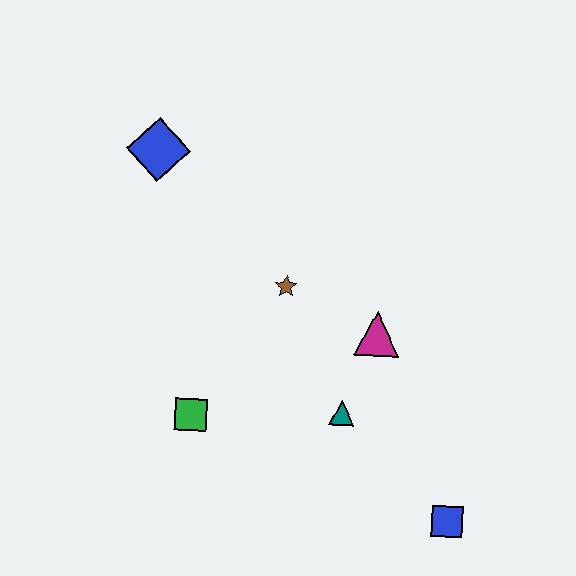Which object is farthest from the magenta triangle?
The blue diamond is farthest from the magenta triangle.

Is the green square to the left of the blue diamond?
No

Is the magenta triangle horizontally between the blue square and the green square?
Yes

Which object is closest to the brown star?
The magenta triangle is closest to the brown star.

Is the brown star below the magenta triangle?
No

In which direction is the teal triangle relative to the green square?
The teal triangle is to the right of the green square.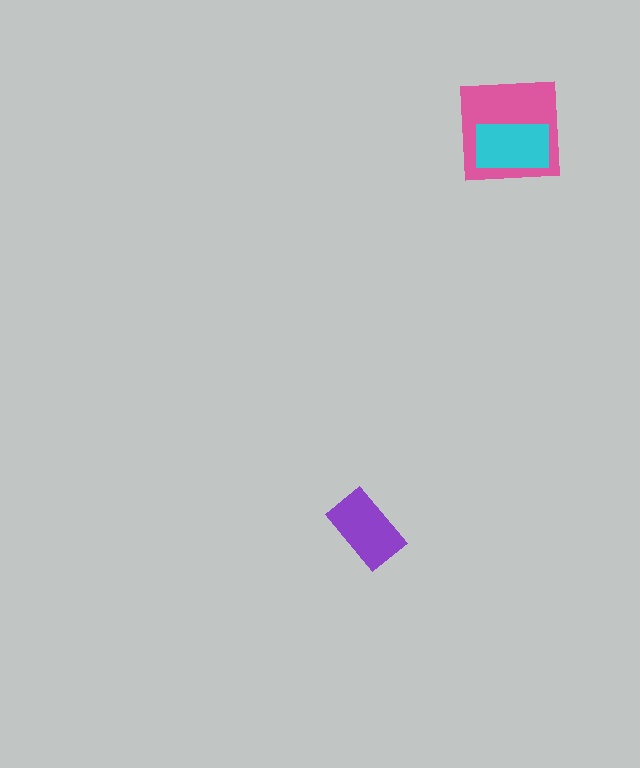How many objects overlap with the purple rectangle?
0 objects overlap with the purple rectangle.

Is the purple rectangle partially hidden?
No, no other shape covers it.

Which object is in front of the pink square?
The cyan rectangle is in front of the pink square.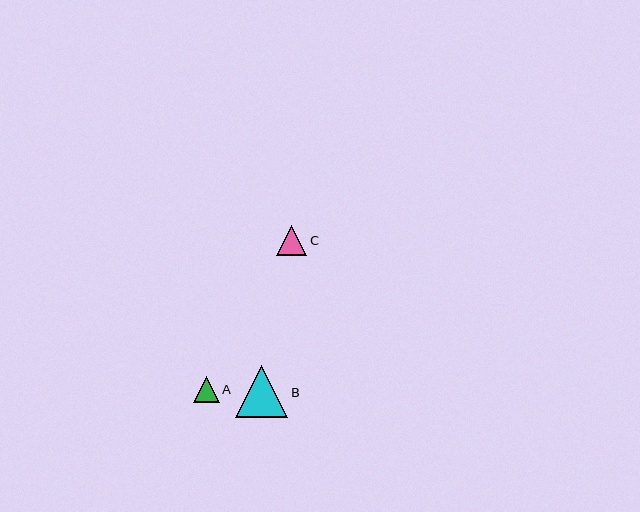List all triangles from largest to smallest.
From largest to smallest: B, C, A.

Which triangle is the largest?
Triangle B is the largest with a size of approximately 52 pixels.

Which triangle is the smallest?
Triangle A is the smallest with a size of approximately 26 pixels.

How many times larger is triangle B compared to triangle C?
Triangle B is approximately 1.7 times the size of triangle C.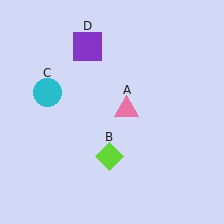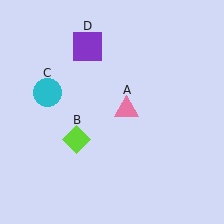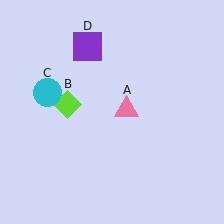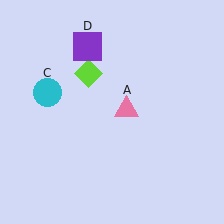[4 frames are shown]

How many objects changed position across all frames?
1 object changed position: lime diamond (object B).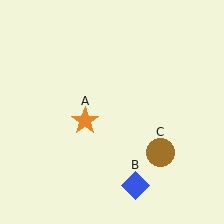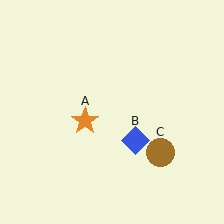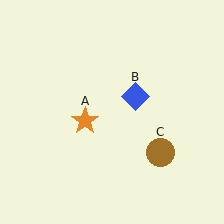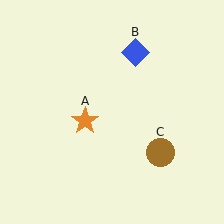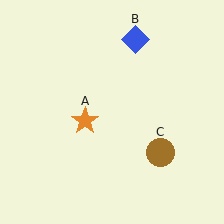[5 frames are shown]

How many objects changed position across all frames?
1 object changed position: blue diamond (object B).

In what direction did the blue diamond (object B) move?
The blue diamond (object B) moved up.